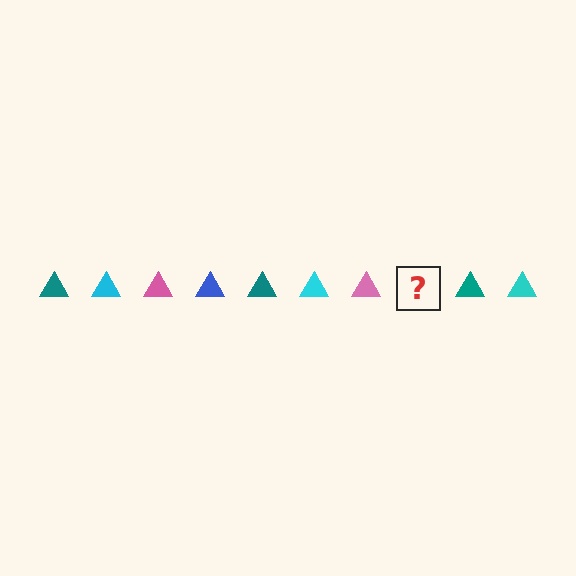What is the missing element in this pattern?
The missing element is a blue triangle.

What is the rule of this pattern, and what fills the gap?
The rule is that the pattern cycles through teal, cyan, pink, blue triangles. The gap should be filled with a blue triangle.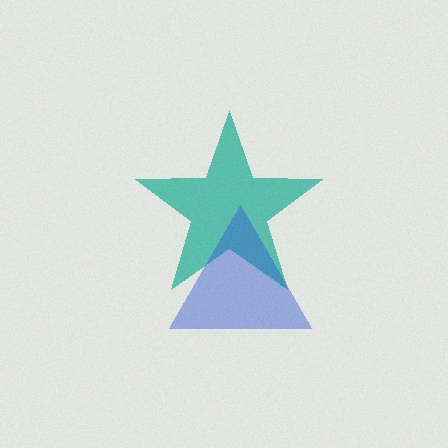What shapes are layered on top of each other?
The layered shapes are: a teal star, a blue triangle.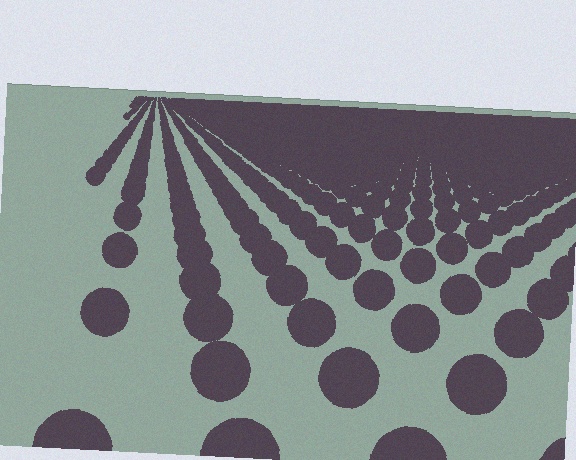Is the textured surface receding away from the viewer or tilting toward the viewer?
The surface is receding away from the viewer. Texture elements get smaller and denser toward the top.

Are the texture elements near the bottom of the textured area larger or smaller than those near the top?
Larger. Near the bottom, elements are closer to the viewer and appear at a bigger on-screen size.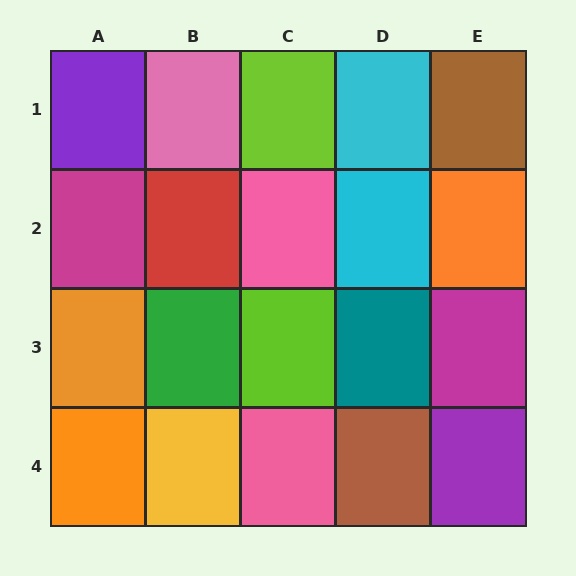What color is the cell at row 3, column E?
Magenta.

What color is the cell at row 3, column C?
Lime.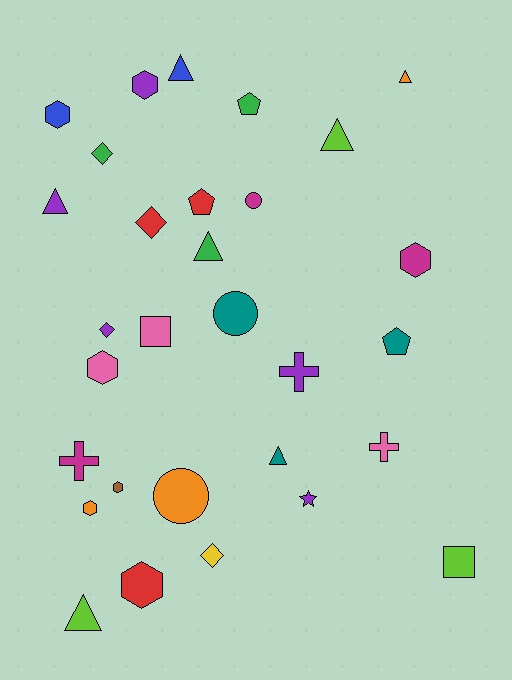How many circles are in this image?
There are 3 circles.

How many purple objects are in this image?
There are 5 purple objects.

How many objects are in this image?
There are 30 objects.